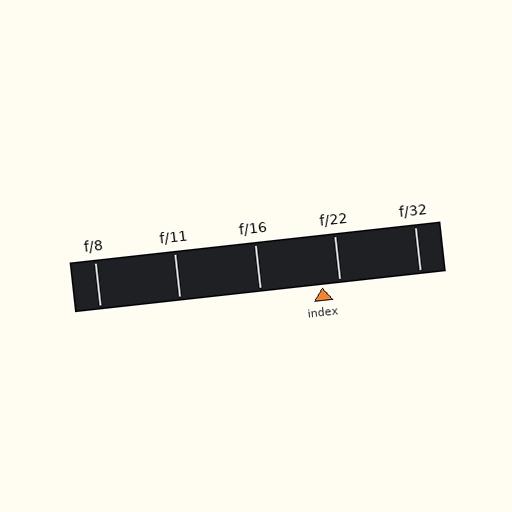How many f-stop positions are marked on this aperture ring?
There are 5 f-stop positions marked.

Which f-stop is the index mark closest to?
The index mark is closest to f/22.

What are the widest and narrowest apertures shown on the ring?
The widest aperture shown is f/8 and the narrowest is f/32.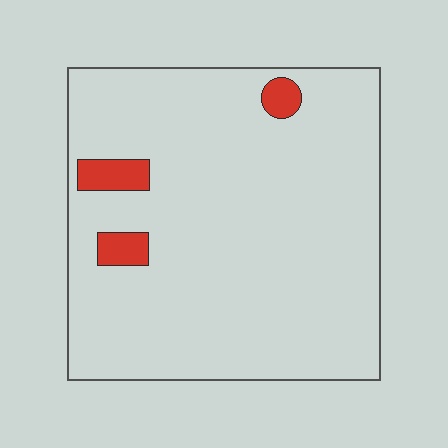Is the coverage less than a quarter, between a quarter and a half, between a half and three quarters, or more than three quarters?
Less than a quarter.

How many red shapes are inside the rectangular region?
3.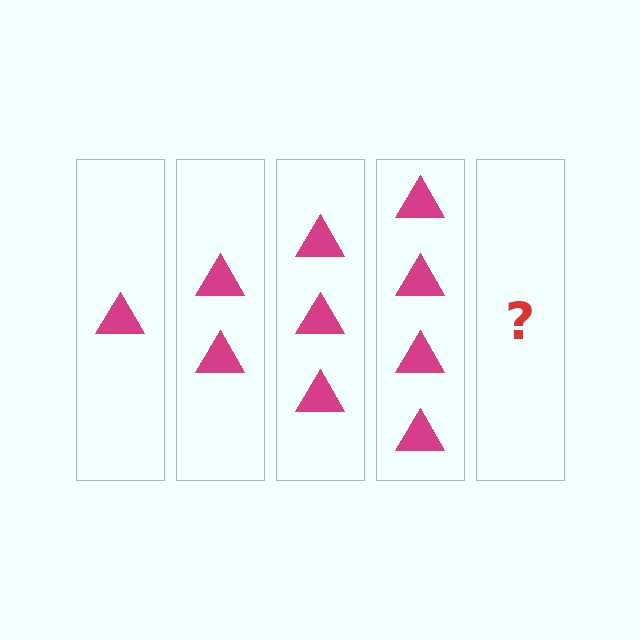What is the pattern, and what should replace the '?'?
The pattern is that each step adds one more triangle. The '?' should be 5 triangles.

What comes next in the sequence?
The next element should be 5 triangles.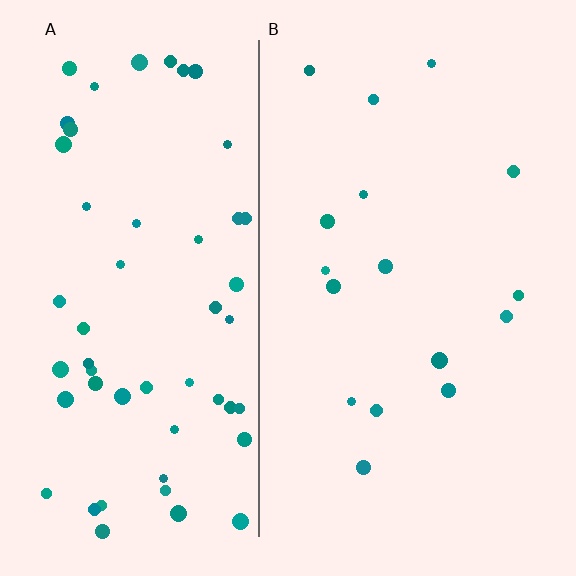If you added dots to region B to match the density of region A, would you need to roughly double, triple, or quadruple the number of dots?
Approximately triple.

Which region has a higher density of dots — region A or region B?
A (the left).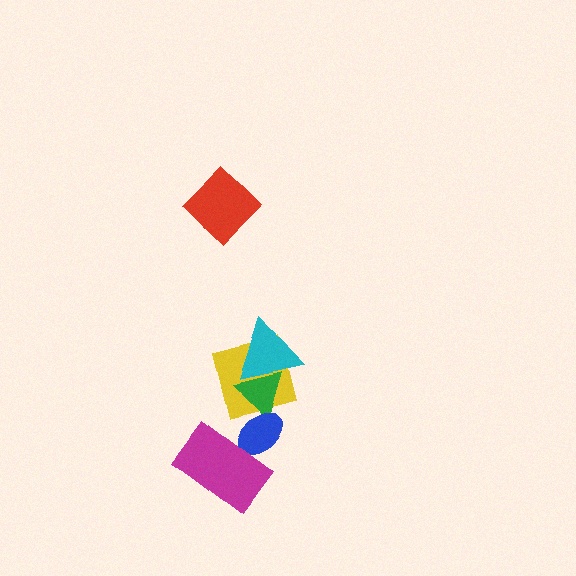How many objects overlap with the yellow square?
3 objects overlap with the yellow square.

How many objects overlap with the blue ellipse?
3 objects overlap with the blue ellipse.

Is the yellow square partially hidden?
Yes, it is partially covered by another shape.